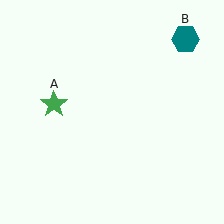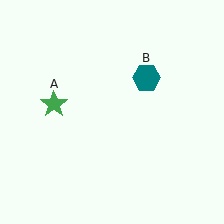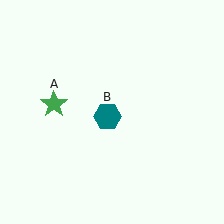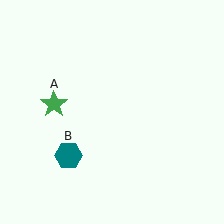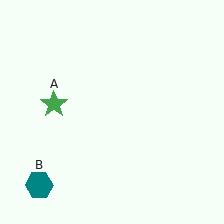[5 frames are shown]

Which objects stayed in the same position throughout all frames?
Green star (object A) remained stationary.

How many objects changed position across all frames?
1 object changed position: teal hexagon (object B).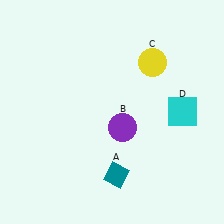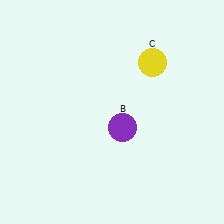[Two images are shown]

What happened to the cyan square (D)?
The cyan square (D) was removed in Image 2. It was in the top-right area of Image 1.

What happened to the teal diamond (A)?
The teal diamond (A) was removed in Image 2. It was in the bottom-right area of Image 1.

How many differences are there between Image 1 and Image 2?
There are 2 differences between the two images.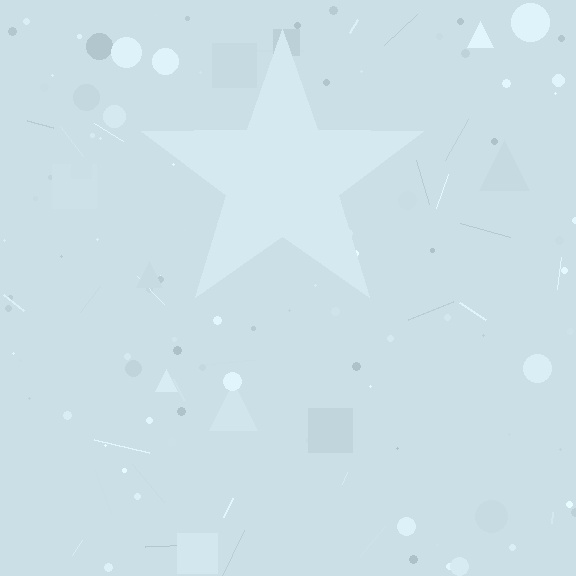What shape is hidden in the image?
A star is hidden in the image.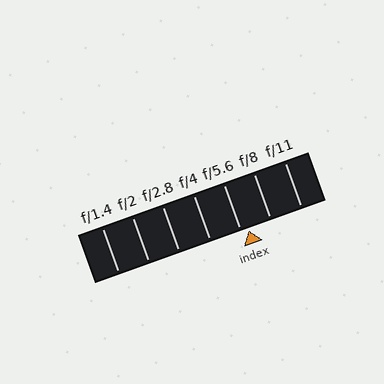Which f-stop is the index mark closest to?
The index mark is closest to f/5.6.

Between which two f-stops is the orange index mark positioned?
The index mark is between f/5.6 and f/8.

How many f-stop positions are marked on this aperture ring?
There are 7 f-stop positions marked.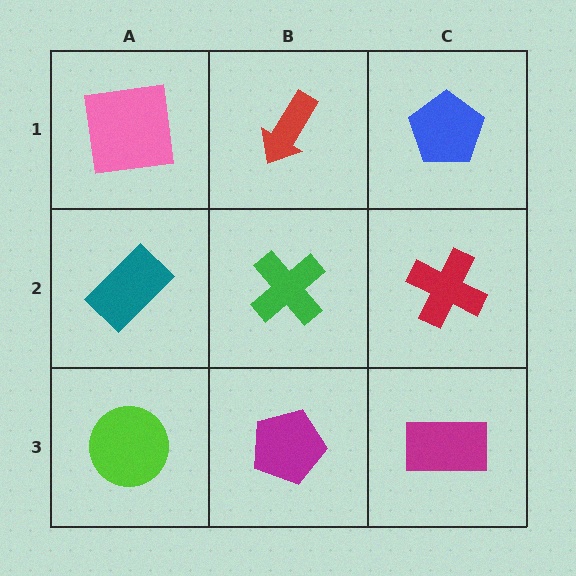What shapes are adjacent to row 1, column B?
A green cross (row 2, column B), a pink square (row 1, column A), a blue pentagon (row 1, column C).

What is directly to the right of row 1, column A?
A red arrow.